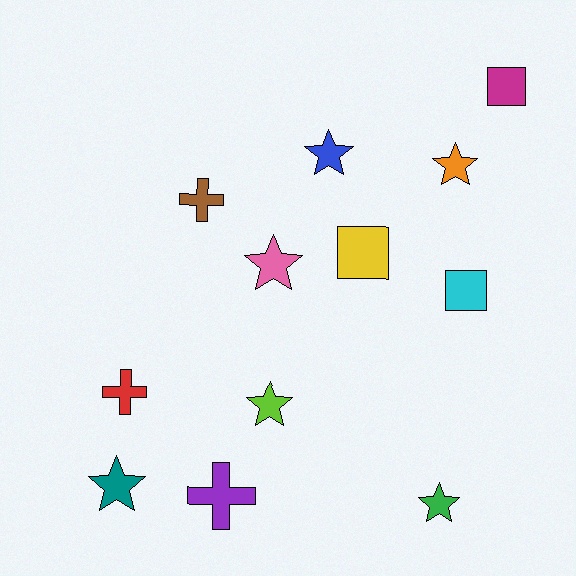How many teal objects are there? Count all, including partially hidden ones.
There is 1 teal object.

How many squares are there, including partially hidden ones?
There are 3 squares.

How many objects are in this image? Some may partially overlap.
There are 12 objects.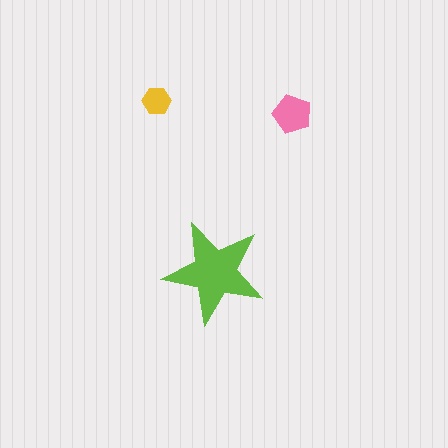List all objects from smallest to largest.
The yellow hexagon, the pink pentagon, the lime star.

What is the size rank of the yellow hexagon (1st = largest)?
3rd.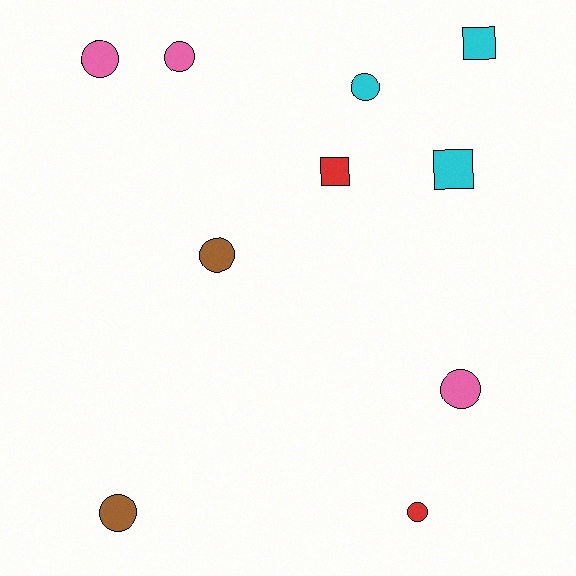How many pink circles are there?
There are 3 pink circles.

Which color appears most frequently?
Pink, with 3 objects.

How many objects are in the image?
There are 10 objects.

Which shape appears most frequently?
Circle, with 7 objects.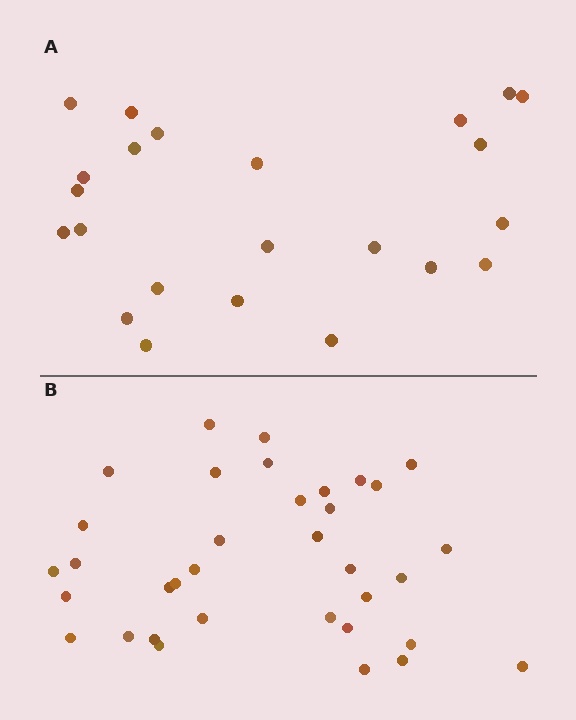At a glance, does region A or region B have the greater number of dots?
Region B (the bottom region) has more dots.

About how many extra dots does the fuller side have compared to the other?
Region B has roughly 12 or so more dots than region A.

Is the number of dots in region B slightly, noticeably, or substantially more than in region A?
Region B has substantially more. The ratio is roughly 1.5 to 1.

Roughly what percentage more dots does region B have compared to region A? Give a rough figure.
About 50% more.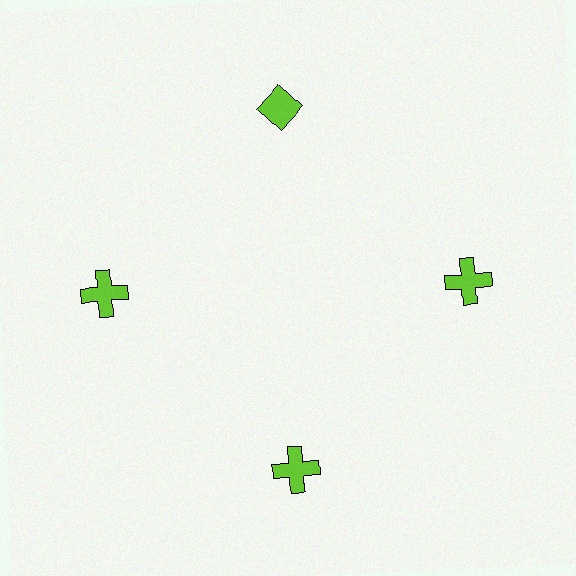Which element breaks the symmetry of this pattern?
The lime diamond at roughly the 12 o'clock position breaks the symmetry. All other shapes are lime crosses.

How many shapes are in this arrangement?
There are 4 shapes arranged in a ring pattern.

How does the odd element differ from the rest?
It has a different shape: diamond instead of cross.